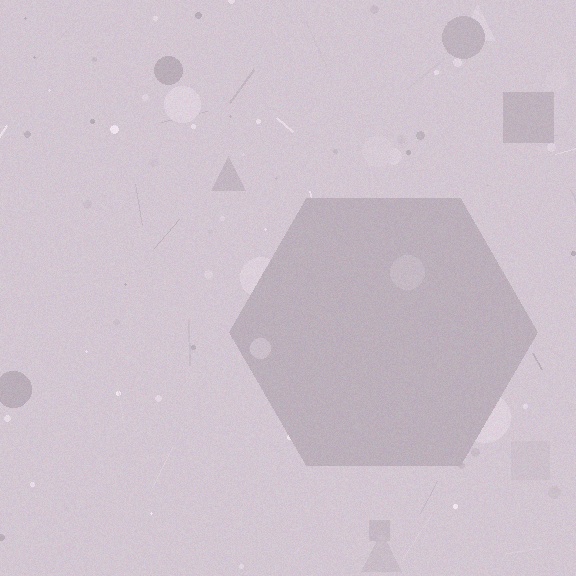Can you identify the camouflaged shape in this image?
The camouflaged shape is a hexagon.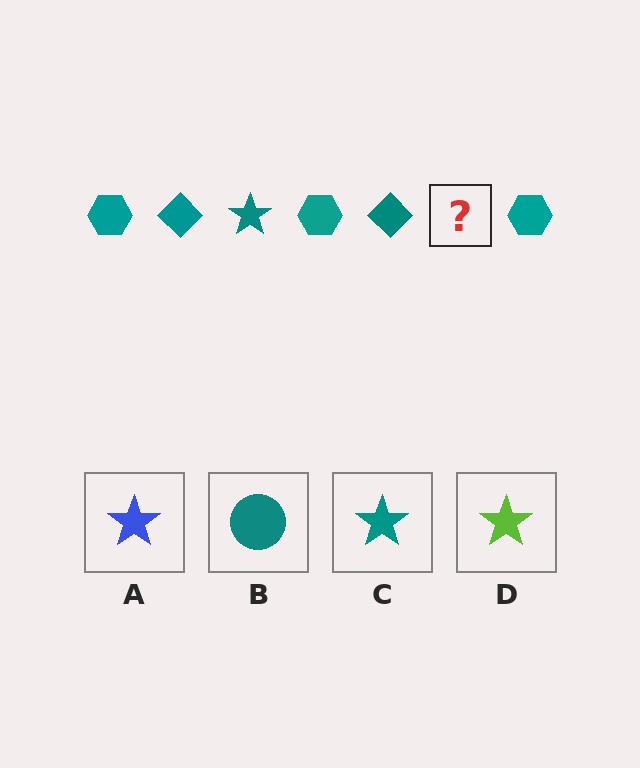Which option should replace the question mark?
Option C.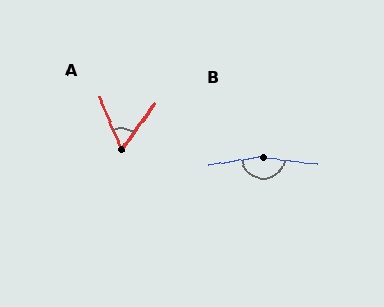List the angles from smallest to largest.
A (59°), B (165°).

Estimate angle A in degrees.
Approximately 59 degrees.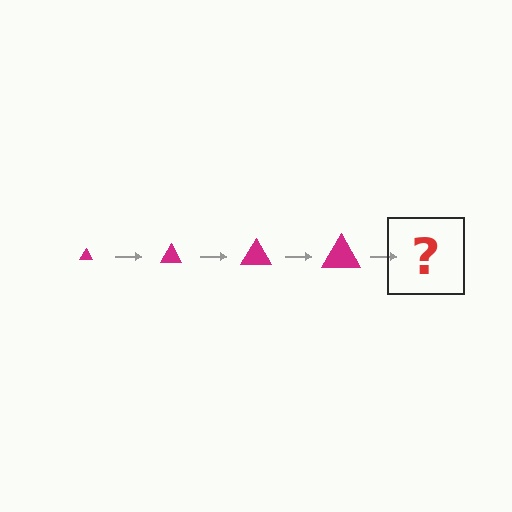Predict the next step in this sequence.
The next step is a magenta triangle, larger than the previous one.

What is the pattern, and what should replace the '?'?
The pattern is that the triangle gets progressively larger each step. The '?' should be a magenta triangle, larger than the previous one.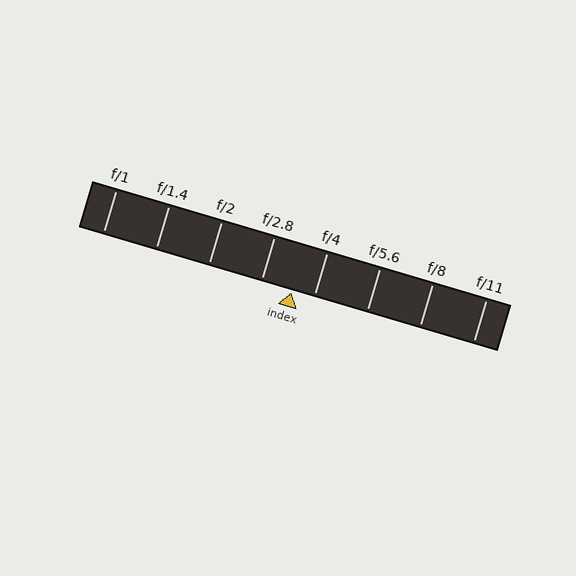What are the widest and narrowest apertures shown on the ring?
The widest aperture shown is f/1 and the narrowest is f/11.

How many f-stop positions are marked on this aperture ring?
There are 8 f-stop positions marked.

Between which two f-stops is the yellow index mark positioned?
The index mark is between f/2.8 and f/4.